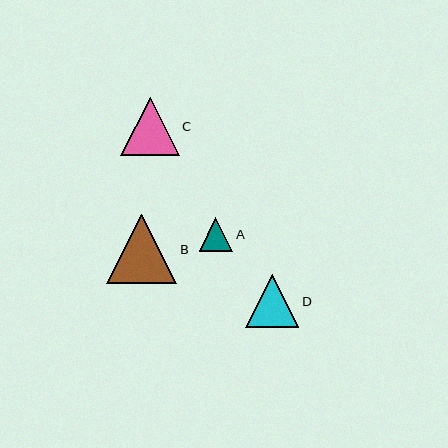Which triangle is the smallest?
Triangle A is the smallest with a size of approximately 33 pixels.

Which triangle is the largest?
Triangle B is the largest with a size of approximately 70 pixels.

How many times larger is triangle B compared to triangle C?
Triangle B is approximately 1.2 times the size of triangle C.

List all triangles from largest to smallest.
From largest to smallest: B, C, D, A.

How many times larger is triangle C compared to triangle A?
Triangle C is approximately 1.7 times the size of triangle A.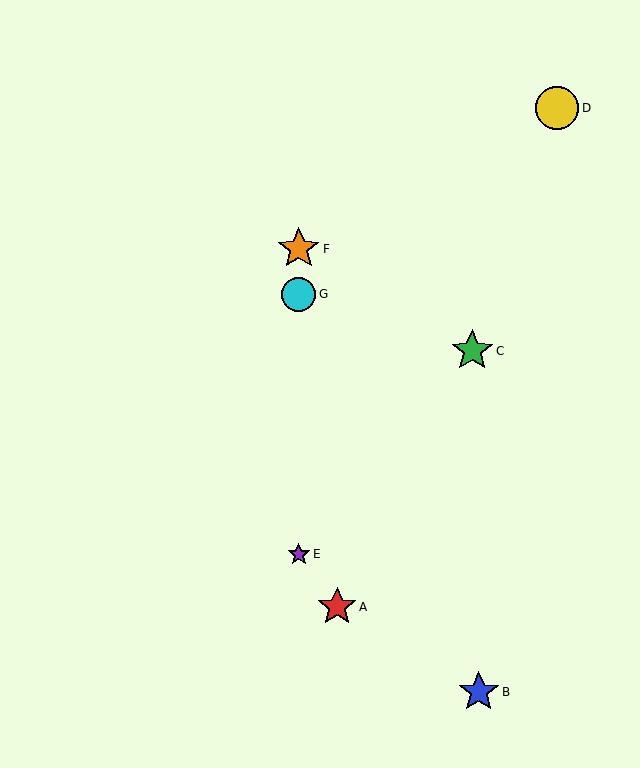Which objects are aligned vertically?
Objects E, F, G are aligned vertically.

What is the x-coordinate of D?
Object D is at x≈557.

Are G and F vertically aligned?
Yes, both are at x≈299.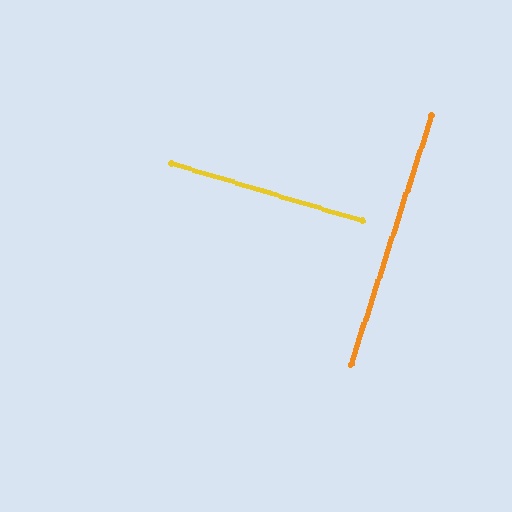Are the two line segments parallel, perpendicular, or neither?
Perpendicular — they meet at approximately 89°.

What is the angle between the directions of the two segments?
Approximately 89 degrees.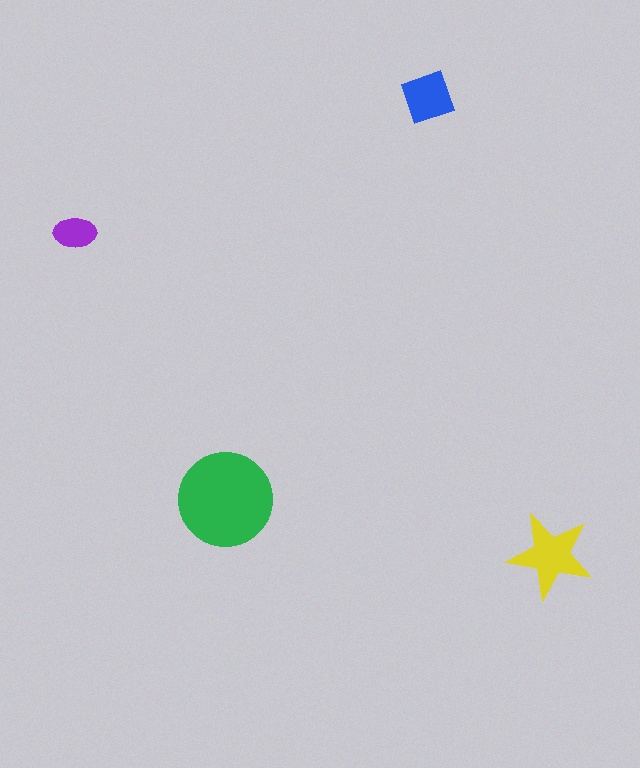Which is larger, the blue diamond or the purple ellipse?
The blue diamond.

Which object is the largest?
The green circle.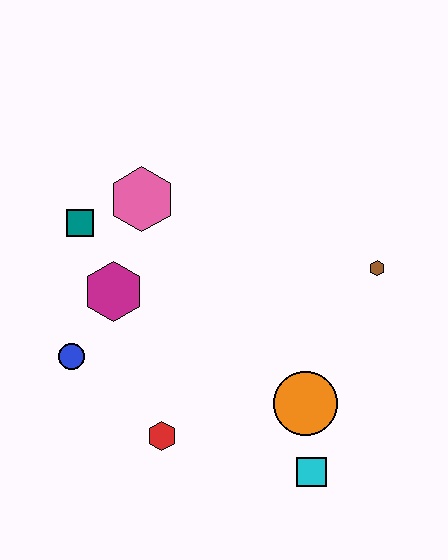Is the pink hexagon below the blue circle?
No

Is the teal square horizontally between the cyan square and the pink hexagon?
No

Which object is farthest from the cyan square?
The teal square is farthest from the cyan square.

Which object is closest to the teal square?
The pink hexagon is closest to the teal square.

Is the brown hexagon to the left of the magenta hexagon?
No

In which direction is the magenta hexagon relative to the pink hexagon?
The magenta hexagon is below the pink hexagon.